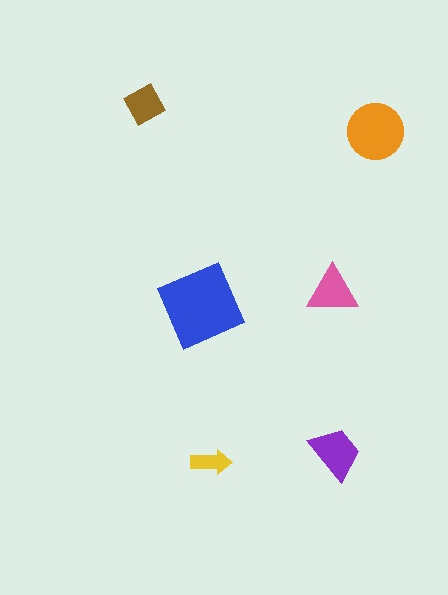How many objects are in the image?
There are 6 objects in the image.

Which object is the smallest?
The yellow arrow.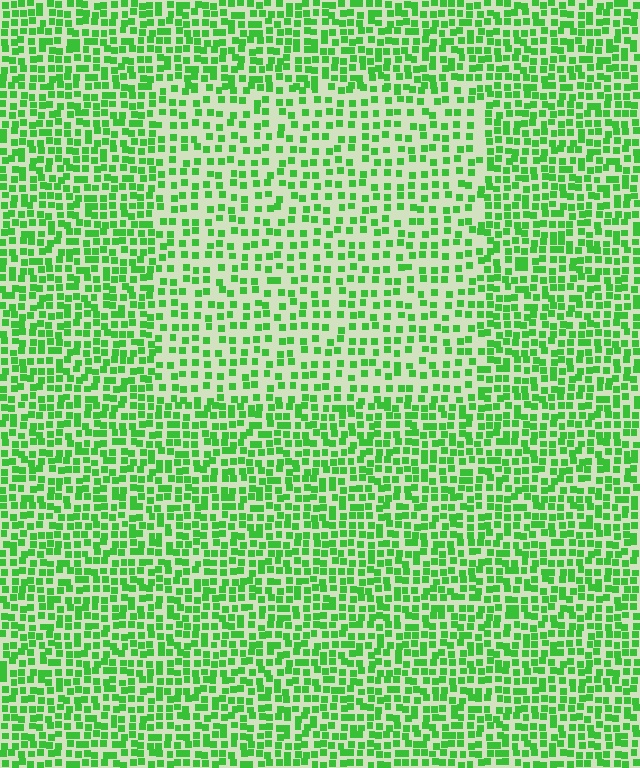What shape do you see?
I see a rectangle.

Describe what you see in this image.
The image contains small green elements arranged at two different densities. A rectangle-shaped region is visible where the elements are less densely packed than the surrounding area.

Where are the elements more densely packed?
The elements are more densely packed outside the rectangle boundary.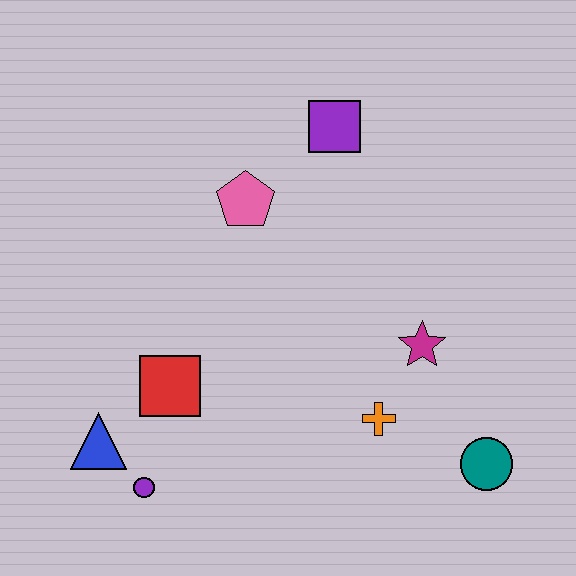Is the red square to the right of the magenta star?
No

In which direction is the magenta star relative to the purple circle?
The magenta star is to the right of the purple circle.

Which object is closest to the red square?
The blue triangle is closest to the red square.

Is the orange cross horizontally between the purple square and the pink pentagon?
No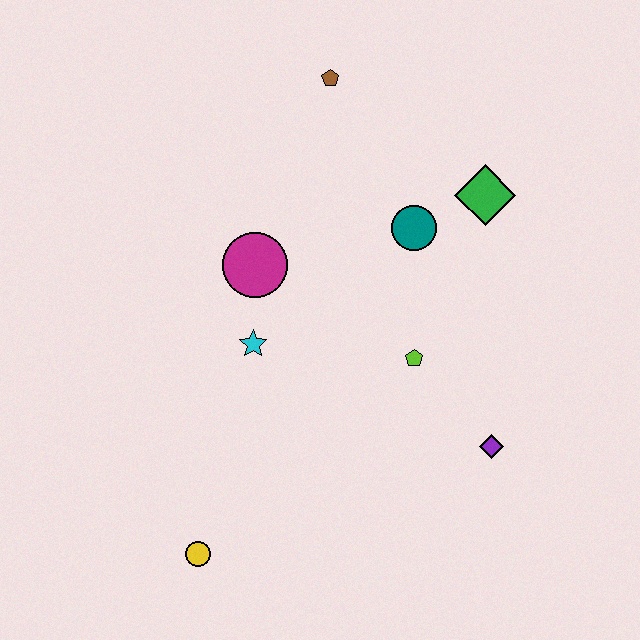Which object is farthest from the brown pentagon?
The yellow circle is farthest from the brown pentagon.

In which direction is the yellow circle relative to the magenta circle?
The yellow circle is below the magenta circle.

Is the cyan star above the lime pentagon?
Yes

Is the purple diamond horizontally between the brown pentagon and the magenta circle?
No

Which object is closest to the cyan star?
The magenta circle is closest to the cyan star.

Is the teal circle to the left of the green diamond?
Yes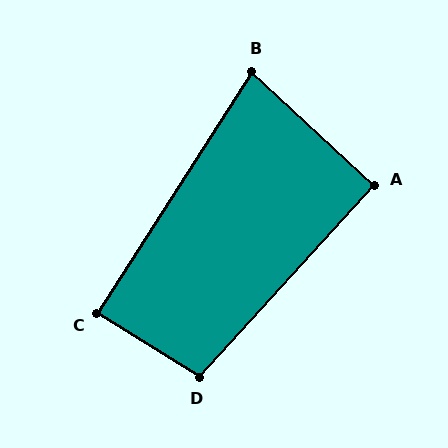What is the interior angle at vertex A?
Approximately 91 degrees (approximately right).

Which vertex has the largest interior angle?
D, at approximately 100 degrees.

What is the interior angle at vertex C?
Approximately 89 degrees (approximately right).